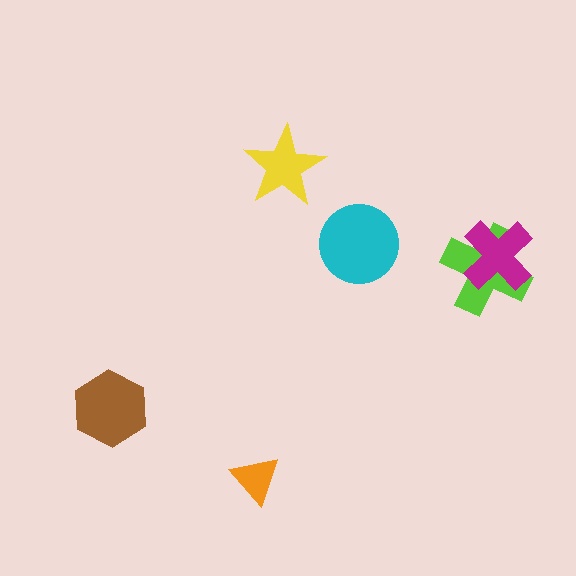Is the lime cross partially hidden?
Yes, it is partially covered by another shape.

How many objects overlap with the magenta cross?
1 object overlaps with the magenta cross.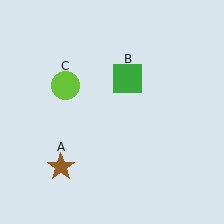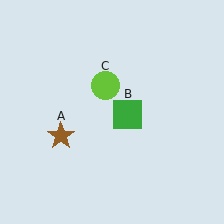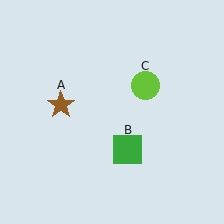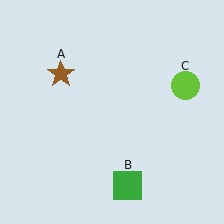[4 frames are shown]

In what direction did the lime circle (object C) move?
The lime circle (object C) moved right.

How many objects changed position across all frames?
3 objects changed position: brown star (object A), green square (object B), lime circle (object C).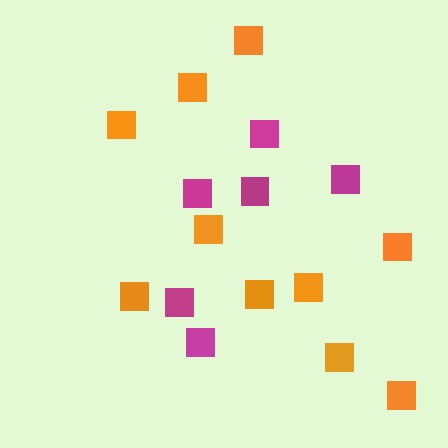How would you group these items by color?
There are 2 groups: one group of magenta squares (6) and one group of orange squares (10).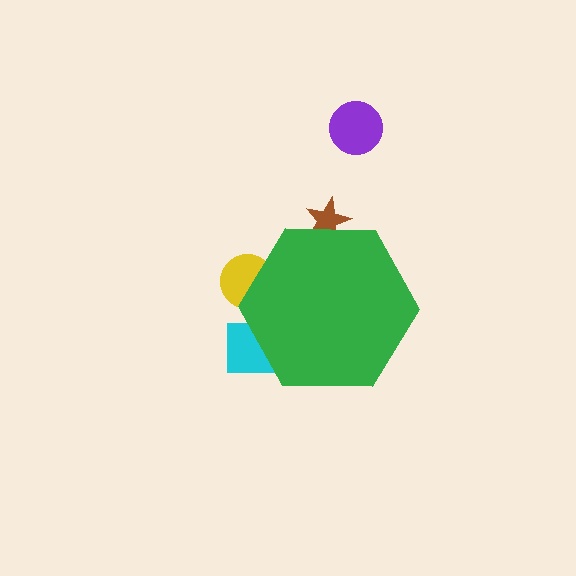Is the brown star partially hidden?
Yes, the brown star is partially hidden behind the green hexagon.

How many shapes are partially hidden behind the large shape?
3 shapes are partially hidden.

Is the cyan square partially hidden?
Yes, the cyan square is partially hidden behind the green hexagon.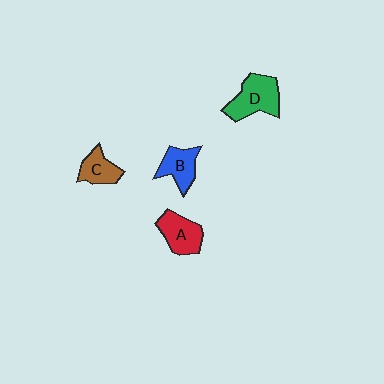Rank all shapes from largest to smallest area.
From largest to smallest: D (green), A (red), B (blue), C (brown).